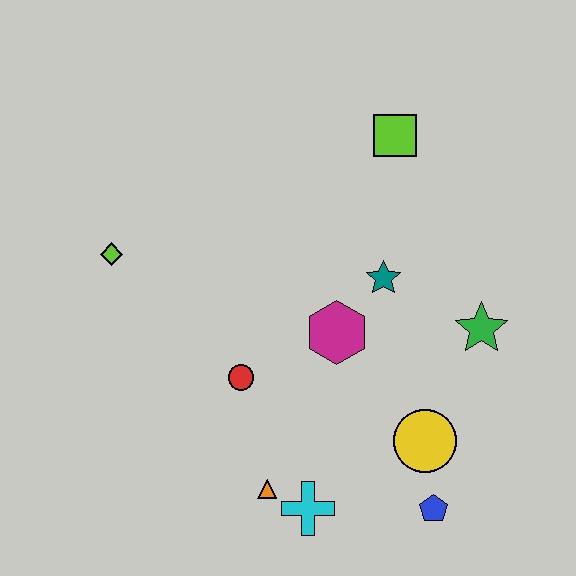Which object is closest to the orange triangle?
The cyan cross is closest to the orange triangle.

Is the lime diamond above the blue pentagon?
Yes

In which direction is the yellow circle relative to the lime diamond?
The yellow circle is to the right of the lime diamond.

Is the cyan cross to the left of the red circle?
No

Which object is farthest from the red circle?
The lime square is farthest from the red circle.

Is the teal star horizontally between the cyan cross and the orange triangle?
No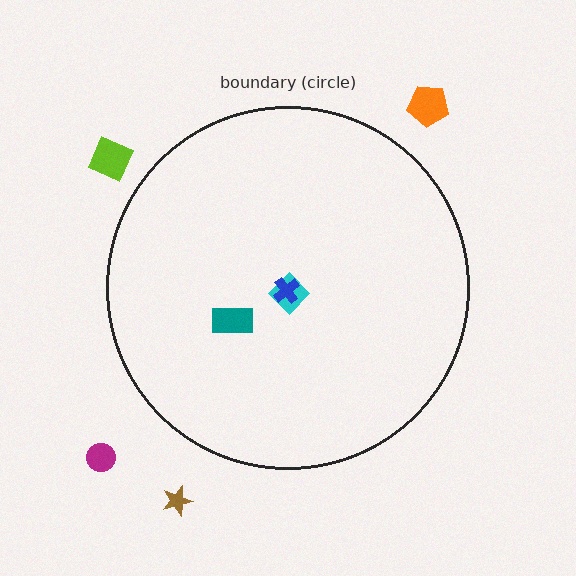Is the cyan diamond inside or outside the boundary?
Inside.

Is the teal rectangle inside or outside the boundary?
Inside.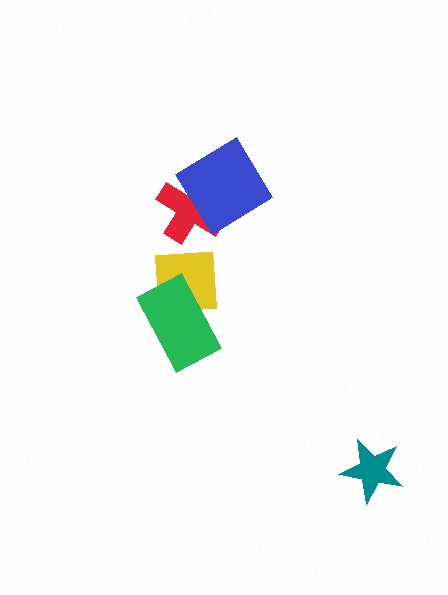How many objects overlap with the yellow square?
1 object overlaps with the yellow square.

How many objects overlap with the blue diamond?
1 object overlaps with the blue diamond.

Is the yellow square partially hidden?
Yes, it is partially covered by another shape.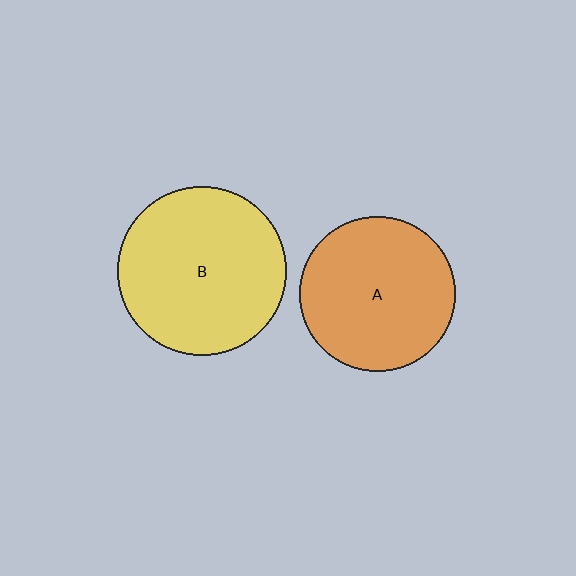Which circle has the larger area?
Circle B (yellow).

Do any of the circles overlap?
No, none of the circles overlap.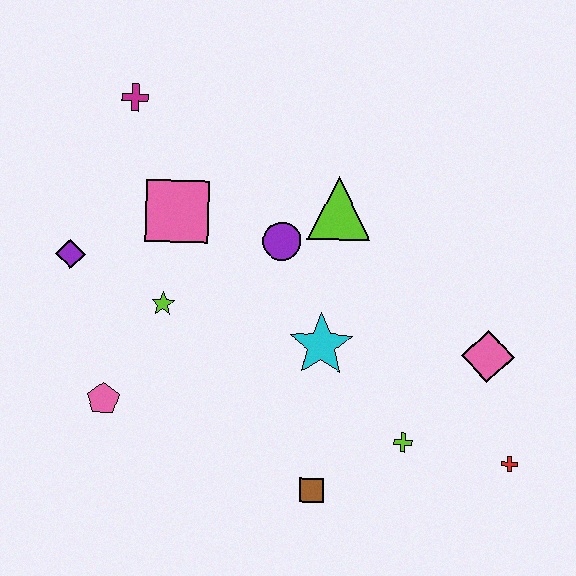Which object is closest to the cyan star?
The purple circle is closest to the cyan star.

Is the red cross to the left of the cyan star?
No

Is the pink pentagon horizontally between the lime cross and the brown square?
No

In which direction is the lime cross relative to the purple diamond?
The lime cross is to the right of the purple diamond.